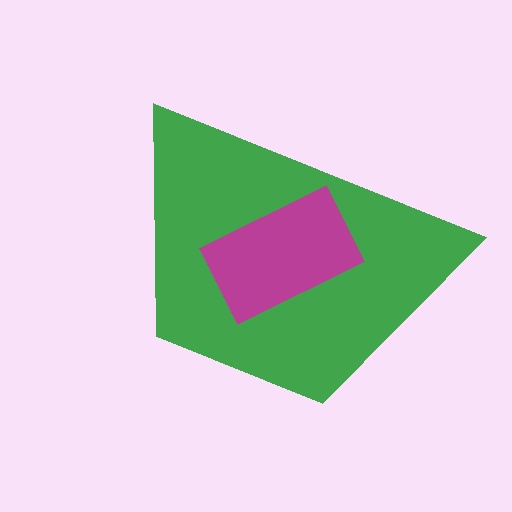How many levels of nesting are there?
2.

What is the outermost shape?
The green trapezoid.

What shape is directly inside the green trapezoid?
The magenta rectangle.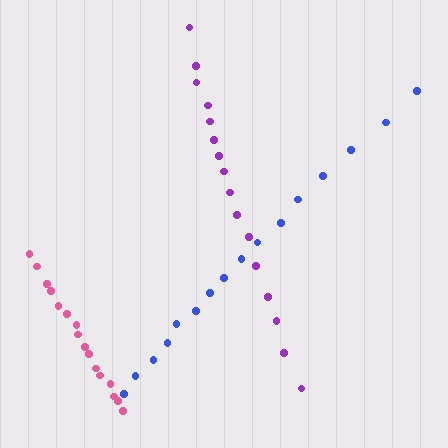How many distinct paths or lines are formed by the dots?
There are 3 distinct paths.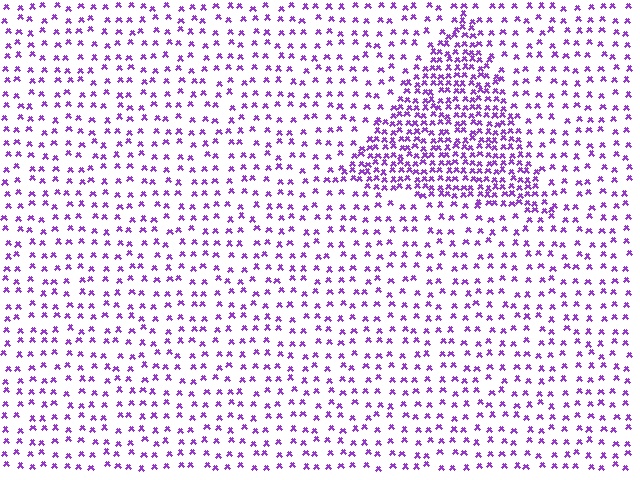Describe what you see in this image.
The image contains small purple elements arranged at two different densities. A triangle-shaped region is visible where the elements are more densely packed than the surrounding area.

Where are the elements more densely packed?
The elements are more densely packed inside the triangle boundary.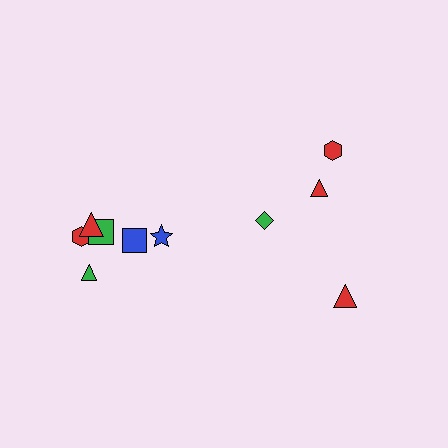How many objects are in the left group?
There are 6 objects.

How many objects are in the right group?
There are 4 objects.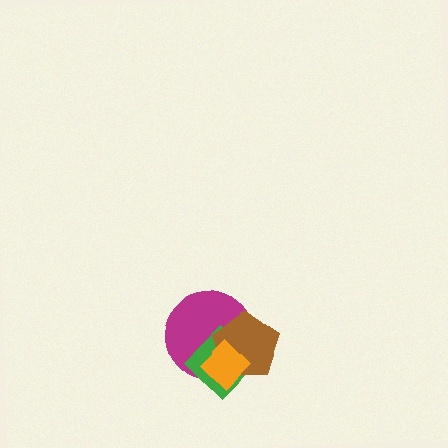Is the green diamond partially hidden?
Yes, it is partially covered by another shape.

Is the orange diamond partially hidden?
No, no other shape covers it.